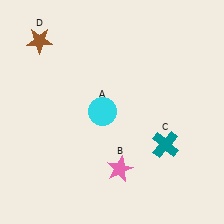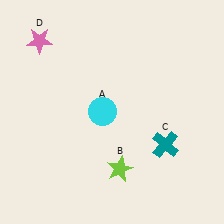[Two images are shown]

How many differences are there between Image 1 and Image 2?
There are 2 differences between the two images.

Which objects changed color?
B changed from pink to lime. D changed from brown to pink.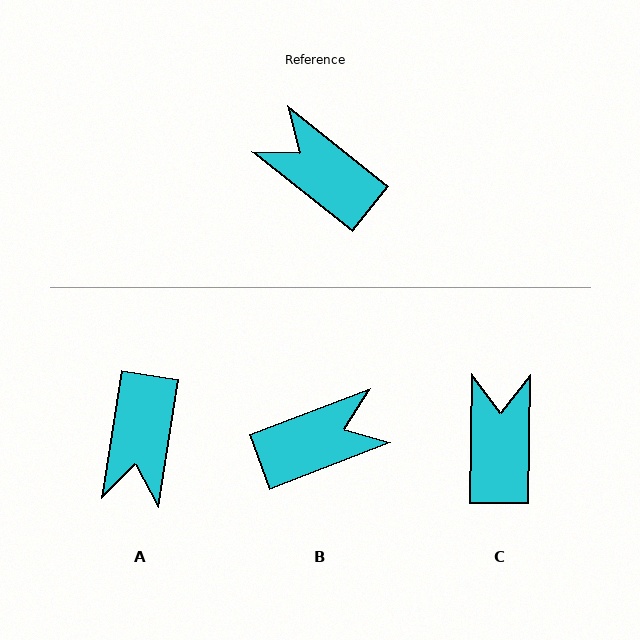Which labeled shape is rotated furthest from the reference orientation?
B, about 121 degrees away.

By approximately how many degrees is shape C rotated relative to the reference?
Approximately 52 degrees clockwise.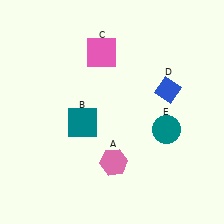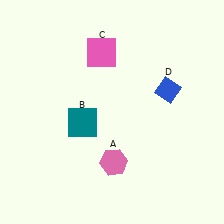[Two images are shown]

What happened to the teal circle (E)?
The teal circle (E) was removed in Image 2. It was in the bottom-right area of Image 1.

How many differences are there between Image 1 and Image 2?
There is 1 difference between the two images.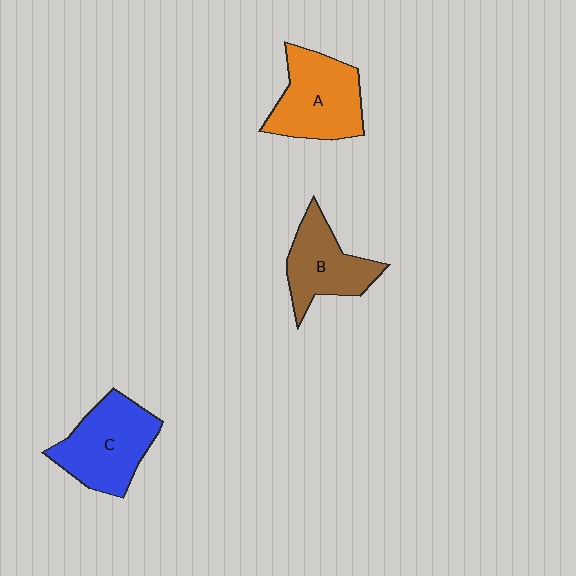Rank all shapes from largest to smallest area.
From largest to smallest: C (blue), A (orange), B (brown).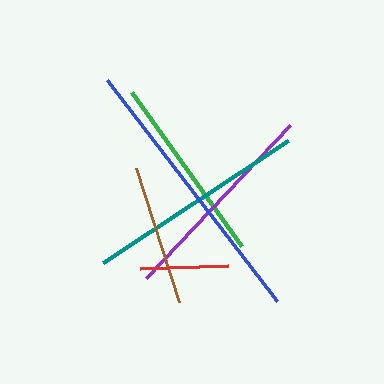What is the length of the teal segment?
The teal segment is approximately 222 pixels long.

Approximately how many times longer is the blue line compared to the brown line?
The blue line is approximately 2.0 times the length of the brown line.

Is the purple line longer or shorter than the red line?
The purple line is longer than the red line.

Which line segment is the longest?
The blue line is the longest at approximately 279 pixels.